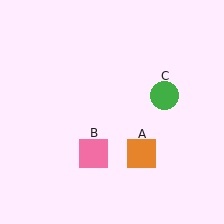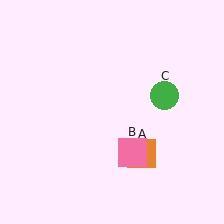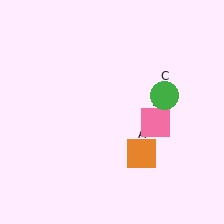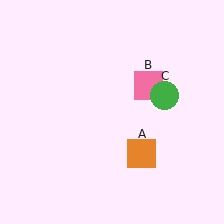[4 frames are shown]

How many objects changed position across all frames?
1 object changed position: pink square (object B).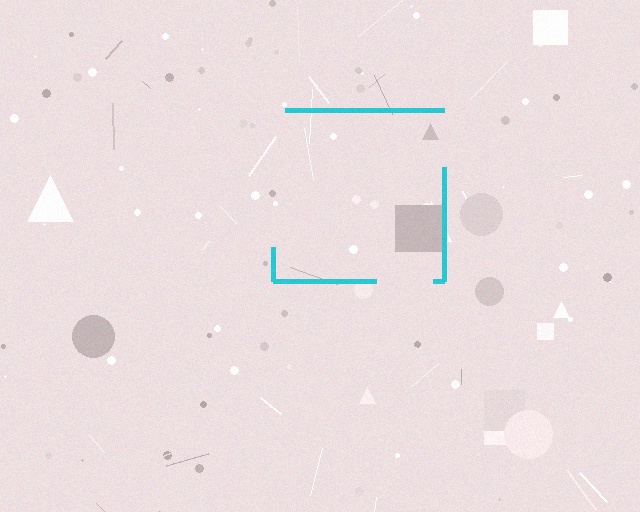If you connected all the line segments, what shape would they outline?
They would outline a square.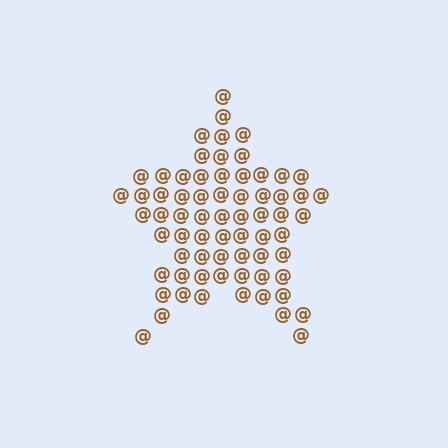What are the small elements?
The small elements are at signs.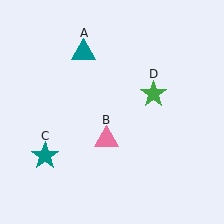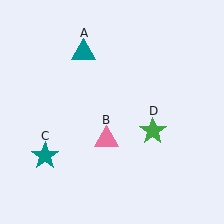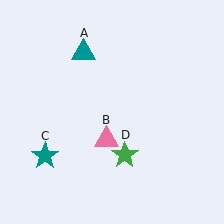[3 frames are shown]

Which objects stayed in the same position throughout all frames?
Teal triangle (object A) and pink triangle (object B) and teal star (object C) remained stationary.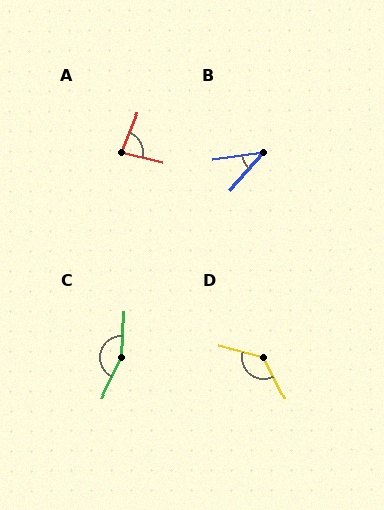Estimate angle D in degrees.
Approximately 131 degrees.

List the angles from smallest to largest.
B (41°), A (81°), D (131°), C (156°).